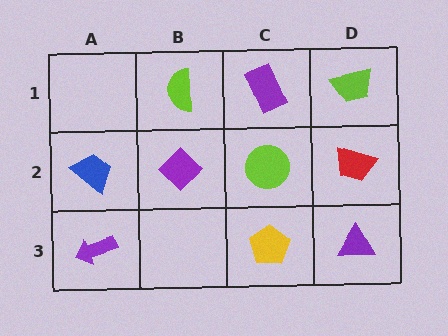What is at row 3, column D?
A purple triangle.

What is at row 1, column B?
A lime semicircle.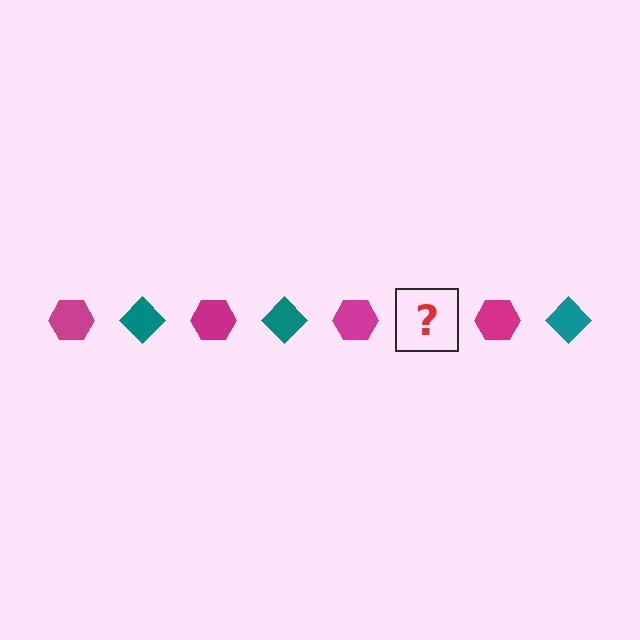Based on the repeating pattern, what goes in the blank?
The blank should be a teal diamond.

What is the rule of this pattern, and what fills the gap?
The rule is that the pattern alternates between magenta hexagon and teal diamond. The gap should be filled with a teal diamond.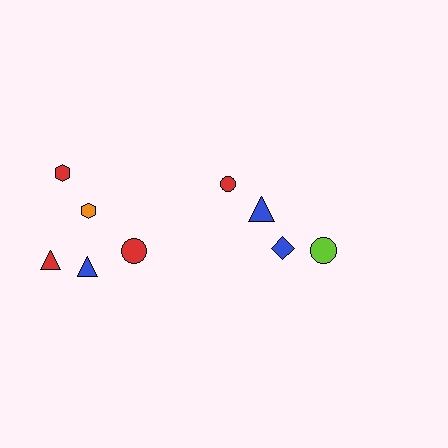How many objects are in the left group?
There are 6 objects.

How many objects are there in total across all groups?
There are 9 objects.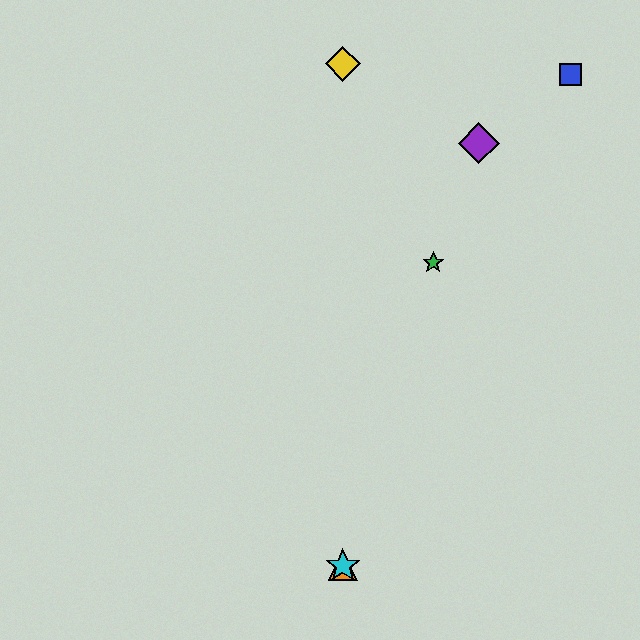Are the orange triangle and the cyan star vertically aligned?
Yes, both are at x≈343.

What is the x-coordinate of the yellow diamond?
The yellow diamond is at x≈343.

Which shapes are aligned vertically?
The red star, the yellow diamond, the orange triangle, the cyan star are aligned vertically.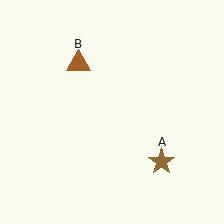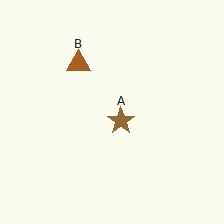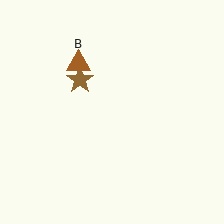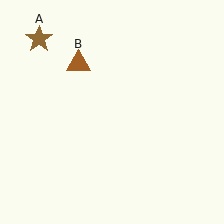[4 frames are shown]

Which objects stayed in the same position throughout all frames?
Brown triangle (object B) remained stationary.